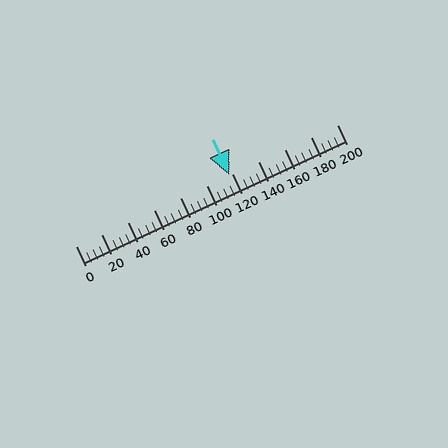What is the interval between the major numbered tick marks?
The major tick marks are spaced 20 units apart.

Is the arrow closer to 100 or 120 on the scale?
The arrow is closer to 120.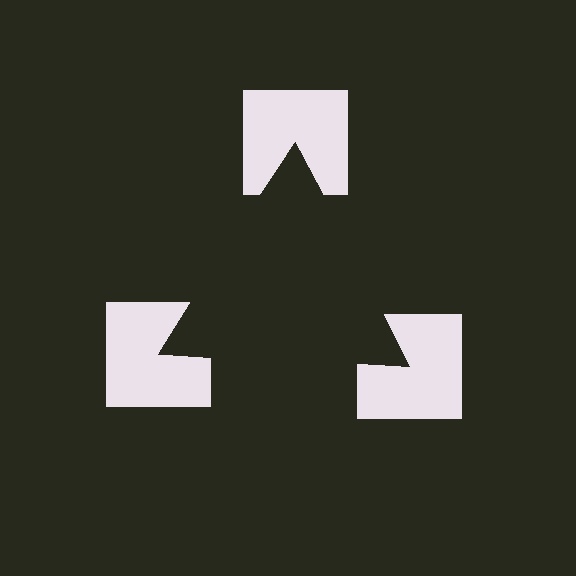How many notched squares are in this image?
There are 3 — one at each vertex of the illusory triangle.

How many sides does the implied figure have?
3 sides.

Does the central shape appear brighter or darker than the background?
It typically appears slightly darker than the background, even though no actual brightness change is drawn.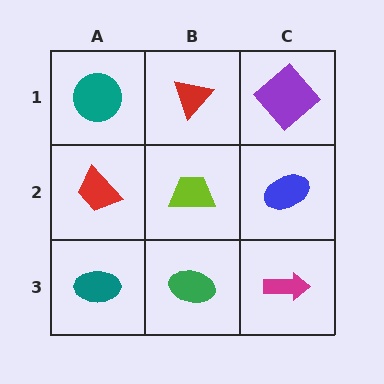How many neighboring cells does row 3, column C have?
2.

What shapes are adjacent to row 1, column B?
A lime trapezoid (row 2, column B), a teal circle (row 1, column A), a purple diamond (row 1, column C).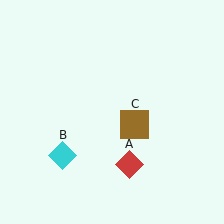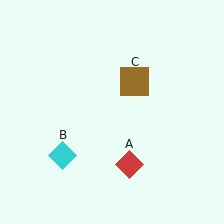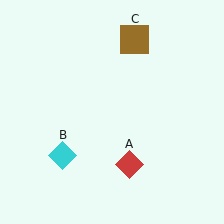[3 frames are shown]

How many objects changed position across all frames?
1 object changed position: brown square (object C).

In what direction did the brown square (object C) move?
The brown square (object C) moved up.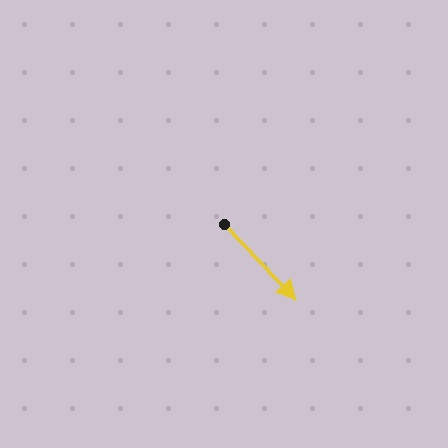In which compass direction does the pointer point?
Southeast.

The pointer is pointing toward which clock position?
Roughly 5 o'clock.